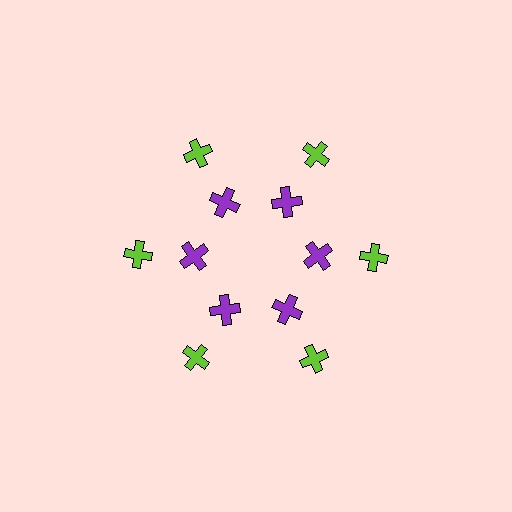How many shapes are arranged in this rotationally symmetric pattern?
There are 12 shapes, arranged in 6 groups of 2.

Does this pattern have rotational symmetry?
Yes, this pattern has 6-fold rotational symmetry. It looks the same after rotating 60 degrees around the center.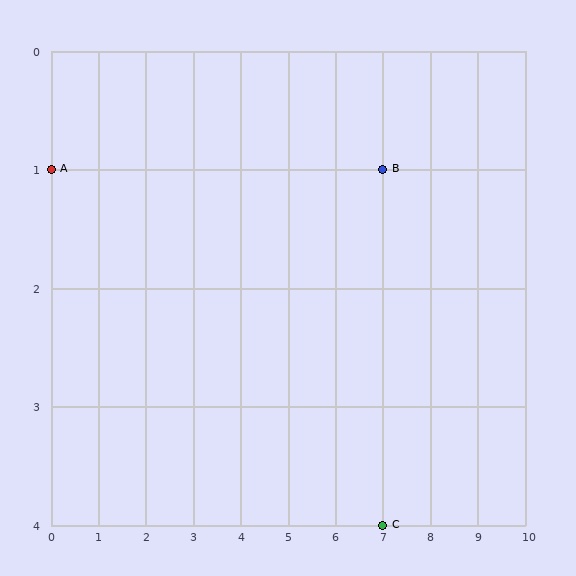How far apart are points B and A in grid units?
Points B and A are 7 columns apart.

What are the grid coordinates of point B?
Point B is at grid coordinates (7, 1).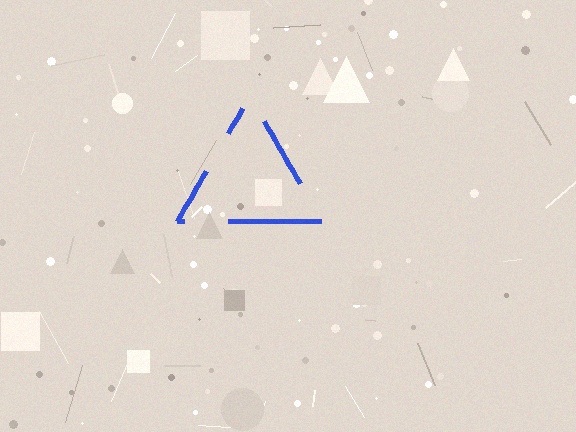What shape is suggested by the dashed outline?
The dashed outline suggests a triangle.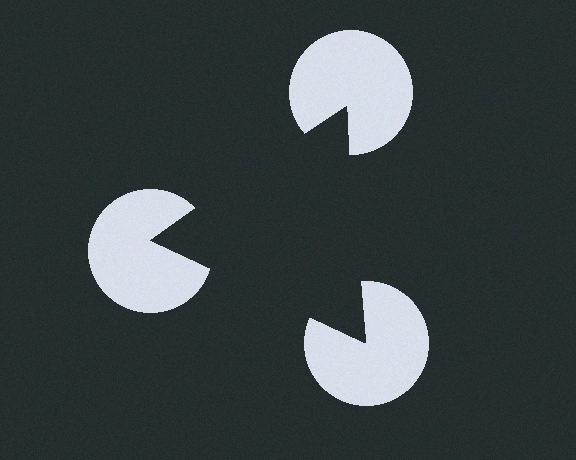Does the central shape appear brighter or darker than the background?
It typically appears slightly darker than the background, even though no actual brightness change is drawn.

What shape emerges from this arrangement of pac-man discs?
An illusory triangle — its edges are inferred from the aligned wedge cuts in the pac-man discs, not physically drawn.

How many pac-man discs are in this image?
There are 3 — one at each vertex of the illusory triangle.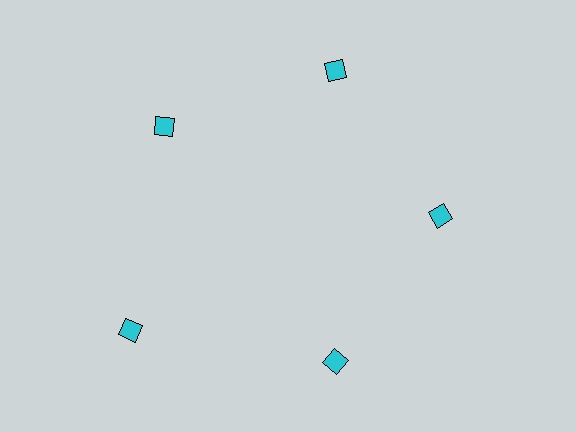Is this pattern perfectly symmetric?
No. The 5 cyan diamonds are arranged in a ring, but one element near the 8 o'clock position is pushed outward from the center, breaking the 5-fold rotational symmetry.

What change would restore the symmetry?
The symmetry would be restored by moving it inward, back onto the ring so that all 5 diamonds sit at equal angles and equal distance from the center.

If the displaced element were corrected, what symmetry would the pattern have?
It would have 5-fold rotational symmetry — the pattern would map onto itself every 72 degrees.